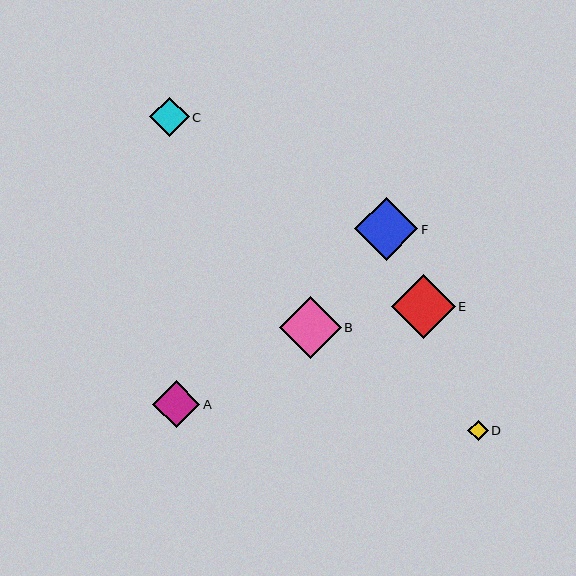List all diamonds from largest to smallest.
From largest to smallest: E, F, B, A, C, D.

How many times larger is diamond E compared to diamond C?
Diamond E is approximately 1.6 times the size of diamond C.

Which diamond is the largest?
Diamond E is the largest with a size of approximately 63 pixels.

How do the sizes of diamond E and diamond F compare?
Diamond E and diamond F are approximately the same size.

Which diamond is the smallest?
Diamond D is the smallest with a size of approximately 20 pixels.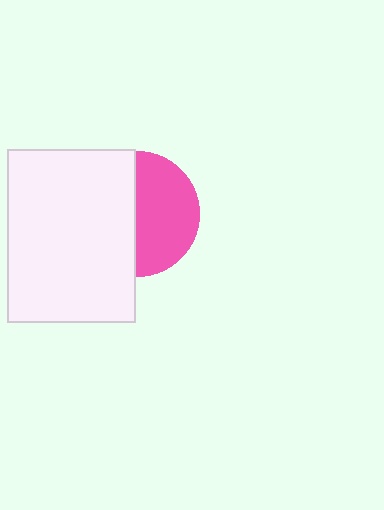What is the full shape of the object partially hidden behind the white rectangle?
The partially hidden object is a pink circle.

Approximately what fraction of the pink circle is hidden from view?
Roughly 48% of the pink circle is hidden behind the white rectangle.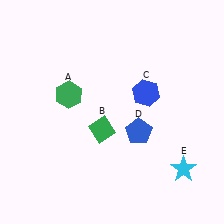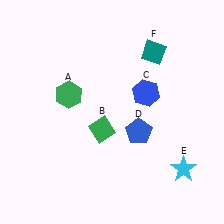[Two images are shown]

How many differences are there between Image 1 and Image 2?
There is 1 difference between the two images.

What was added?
A teal diamond (F) was added in Image 2.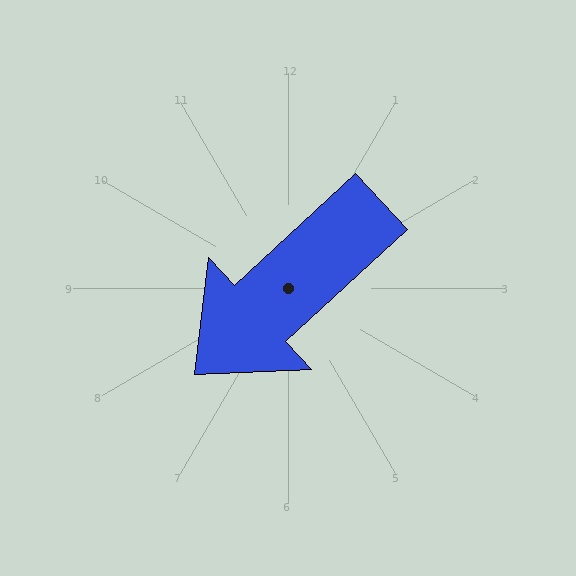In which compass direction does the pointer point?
Southwest.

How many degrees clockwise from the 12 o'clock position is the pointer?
Approximately 227 degrees.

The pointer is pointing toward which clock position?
Roughly 8 o'clock.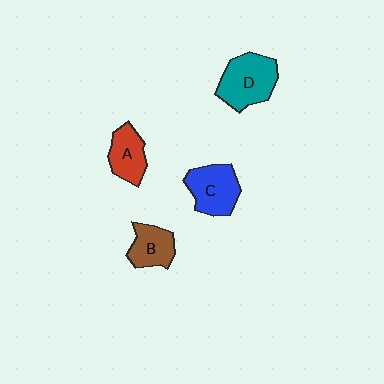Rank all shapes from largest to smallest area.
From largest to smallest: D (teal), C (blue), A (red), B (brown).